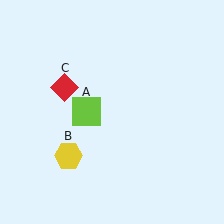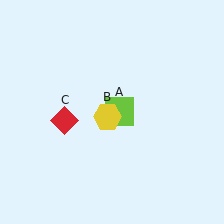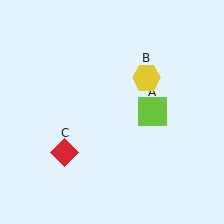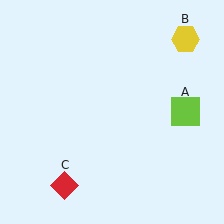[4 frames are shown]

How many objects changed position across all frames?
3 objects changed position: lime square (object A), yellow hexagon (object B), red diamond (object C).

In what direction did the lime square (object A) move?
The lime square (object A) moved right.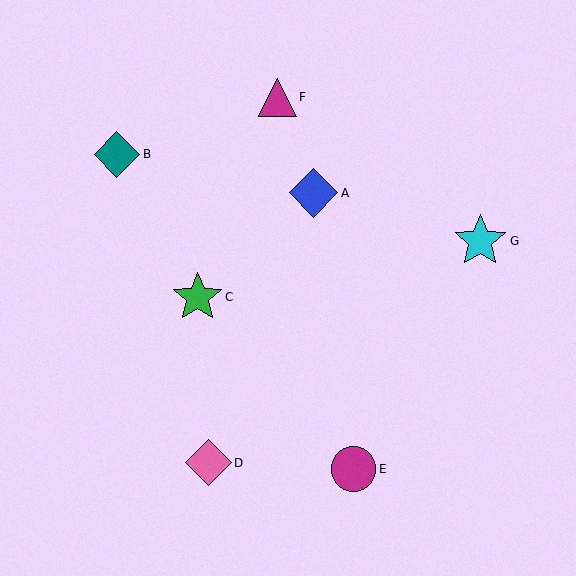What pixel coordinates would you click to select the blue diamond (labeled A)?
Click at (314, 193) to select the blue diamond A.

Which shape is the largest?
The cyan star (labeled G) is the largest.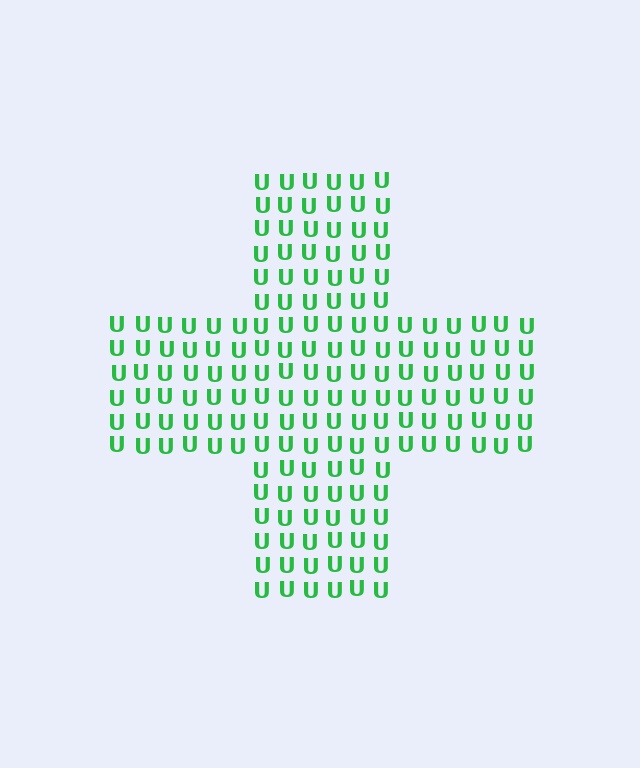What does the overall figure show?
The overall figure shows a cross.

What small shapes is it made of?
It is made of small letter U's.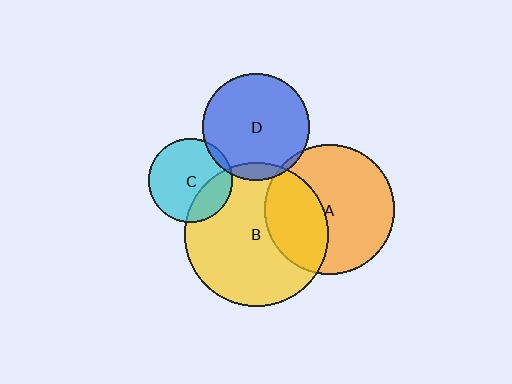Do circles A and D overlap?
Yes.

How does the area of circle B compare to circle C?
Approximately 3.0 times.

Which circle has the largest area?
Circle B (yellow).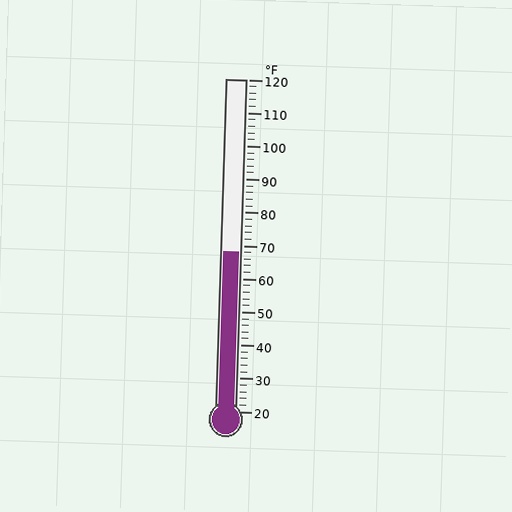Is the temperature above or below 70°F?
The temperature is below 70°F.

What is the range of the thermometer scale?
The thermometer scale ranges from 20°F to 120°F.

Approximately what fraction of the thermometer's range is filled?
The thermometer is filled to approximately 50% of its range.